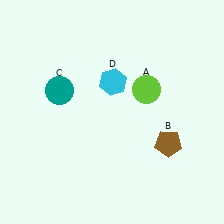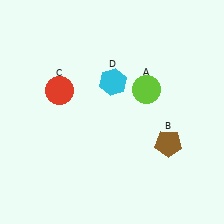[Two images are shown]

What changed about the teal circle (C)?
In Image 1, C is teal. In Image 2, it changed to red.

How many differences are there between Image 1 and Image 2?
There is 1 difference between the two images.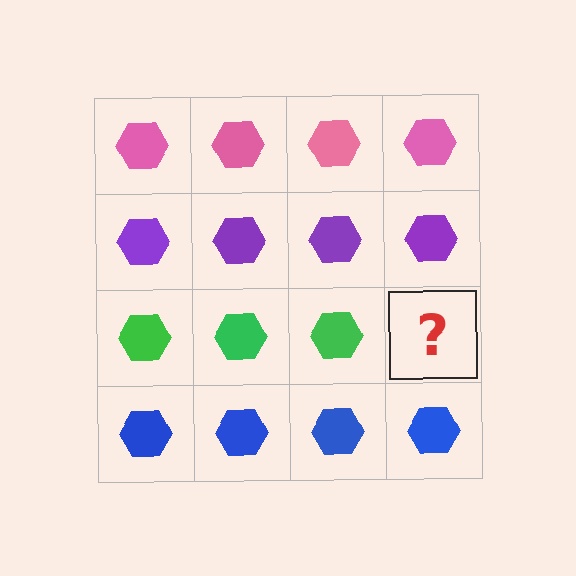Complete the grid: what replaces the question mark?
The question mark should be replaced with a green hexagon.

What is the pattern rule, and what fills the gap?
The rule is that each row has a consistent color. The gap should be filled with a green hexagon.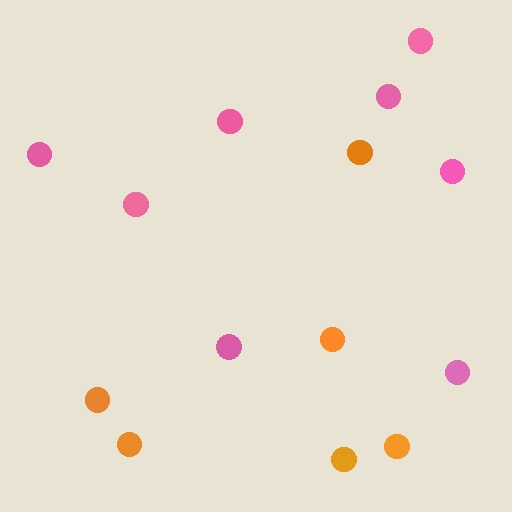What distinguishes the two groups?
There are 2 groups: one group of orange circles (6) and one group of pink circles (8).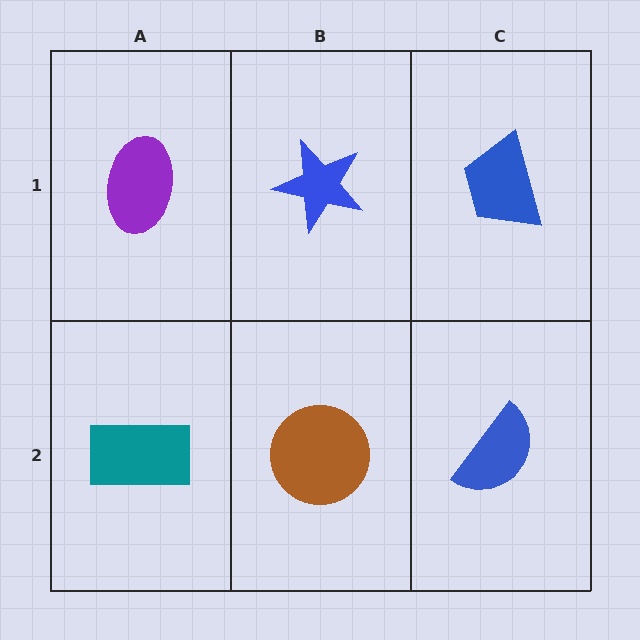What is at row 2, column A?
A teal rectangle.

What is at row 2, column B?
A brown circle.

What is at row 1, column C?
A blue trapezoid.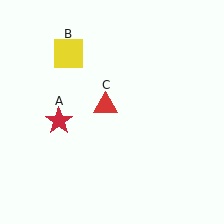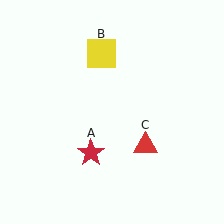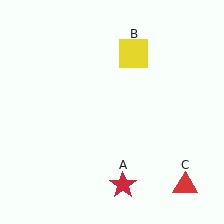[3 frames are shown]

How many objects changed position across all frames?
3 objects changed position: red star (object A), yellow square (object B), red triangle (object C).